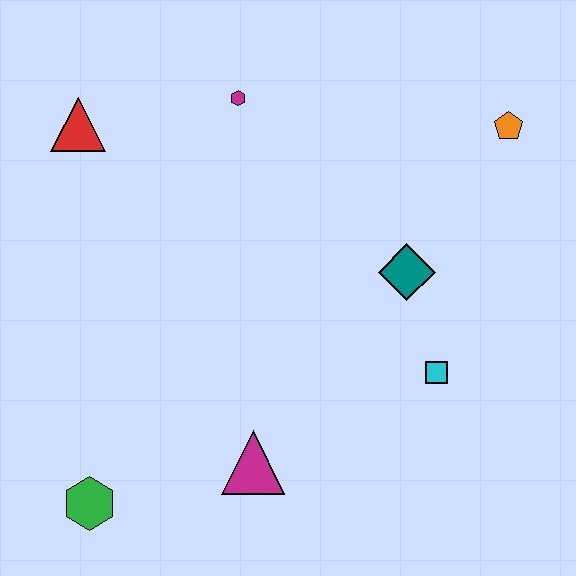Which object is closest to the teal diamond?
The cyan square is closest to the teal diamond.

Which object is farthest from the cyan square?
The red triangle is farthest from the cyan square.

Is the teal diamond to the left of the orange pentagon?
Yes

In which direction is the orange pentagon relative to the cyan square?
The orange pentagon is above the cyan square.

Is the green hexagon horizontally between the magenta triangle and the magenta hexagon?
No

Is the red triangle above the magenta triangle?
Yes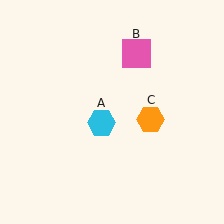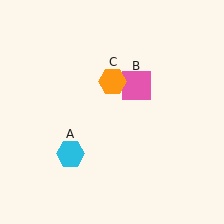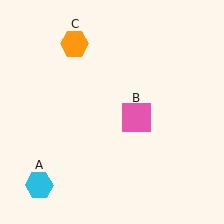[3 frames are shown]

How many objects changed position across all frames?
3 objects changed position: cyan hexagon (object A), pink square (object B), orange hexagon (object C).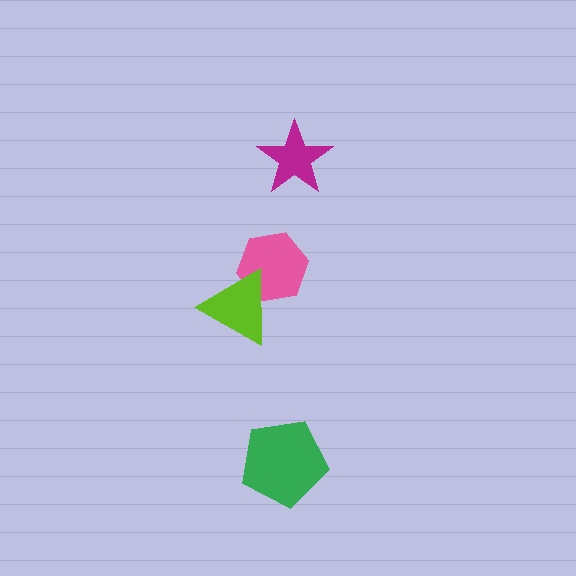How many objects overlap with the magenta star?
0 objects overlap with the magenta star.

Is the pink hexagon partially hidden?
Yes, it is partially covered by another shape.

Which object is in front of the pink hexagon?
The lime triangle is in front of the pink hexagon.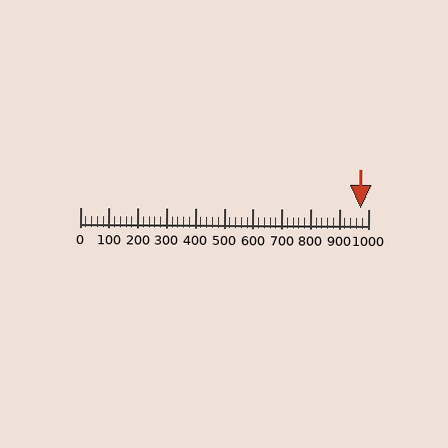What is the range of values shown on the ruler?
The ruler shows values from 0 to 1000.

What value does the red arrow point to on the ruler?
The red arrow points to approximately 975.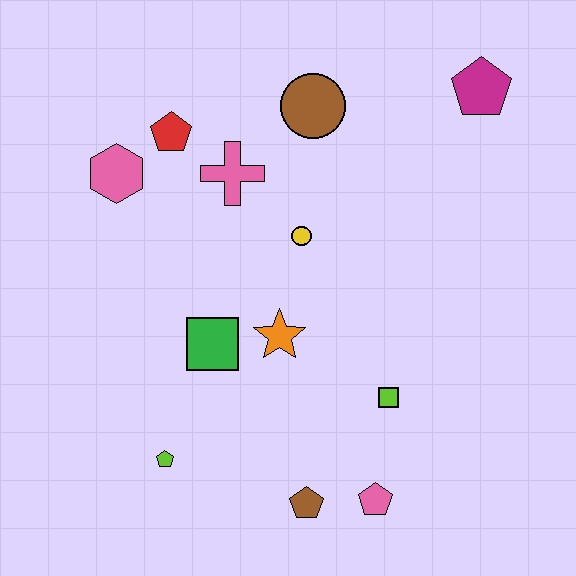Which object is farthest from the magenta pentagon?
The lime pentagon is farthest from the magenta pentagon.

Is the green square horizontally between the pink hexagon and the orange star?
Yes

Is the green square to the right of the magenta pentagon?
No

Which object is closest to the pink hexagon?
The red pentagon is closest to the pink hexagon.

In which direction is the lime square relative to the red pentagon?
The lime square is below the red pentagon.